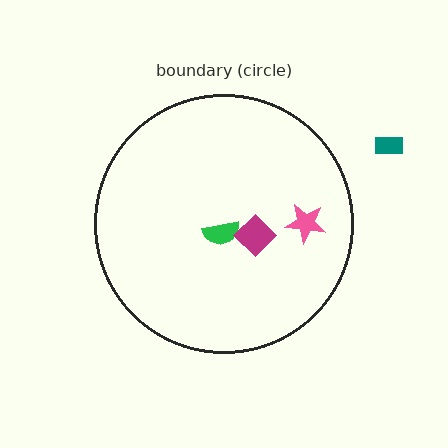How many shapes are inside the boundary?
3 inside, 1 outside.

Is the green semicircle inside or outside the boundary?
Inside.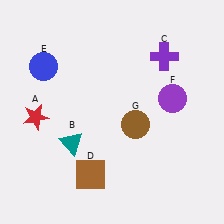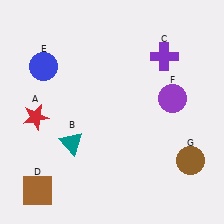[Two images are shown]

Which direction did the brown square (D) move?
The brown square (D) moved left.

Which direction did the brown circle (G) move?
The brown circle (G) moved right.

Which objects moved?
The objects that moved are: the brown square (D), the brown circle (G).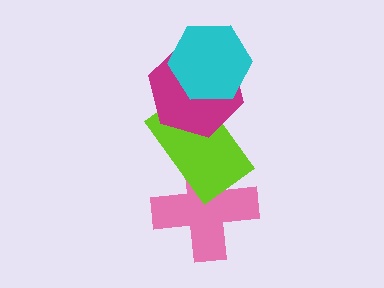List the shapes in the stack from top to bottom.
From top to bottom: the cyan hexagon, the magenta hexagon, the lime rectangle, the pink cross.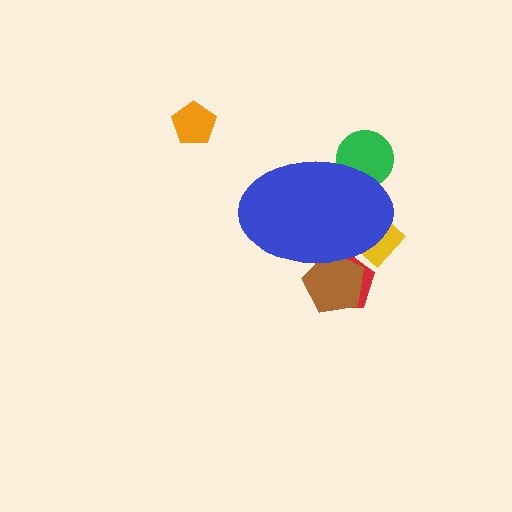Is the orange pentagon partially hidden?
No, the orange pentagon is fully visible.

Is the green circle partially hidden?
Yes, the green circle is partially hidden behind the blue ellipse.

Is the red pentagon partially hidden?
Yes, the red pentagon is partially hidden behind the blue ellipse.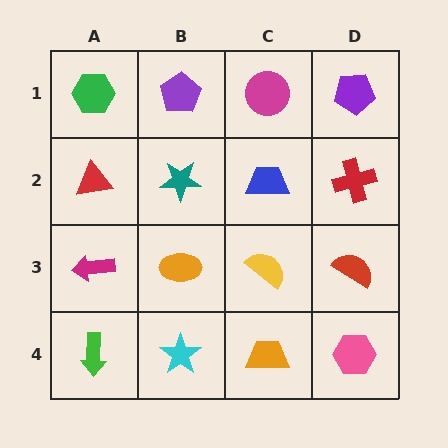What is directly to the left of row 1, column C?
A purple pentagon.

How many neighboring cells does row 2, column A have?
3.